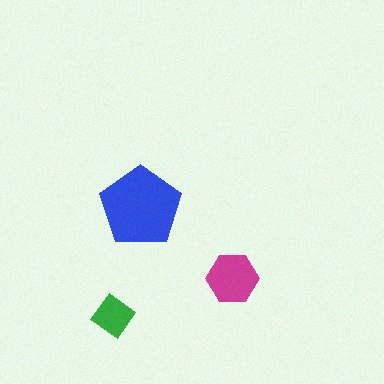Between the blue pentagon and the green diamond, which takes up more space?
The blue pentagon.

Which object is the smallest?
The green diamond.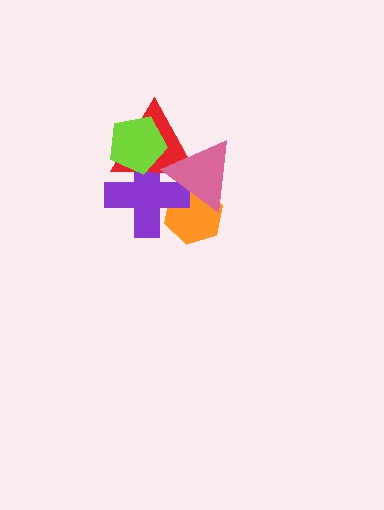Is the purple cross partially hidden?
Yes, it is partially covered by another shape.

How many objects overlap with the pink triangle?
3 objects overlap with the pink triangle.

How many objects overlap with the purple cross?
4 objects overlap with the purple cross.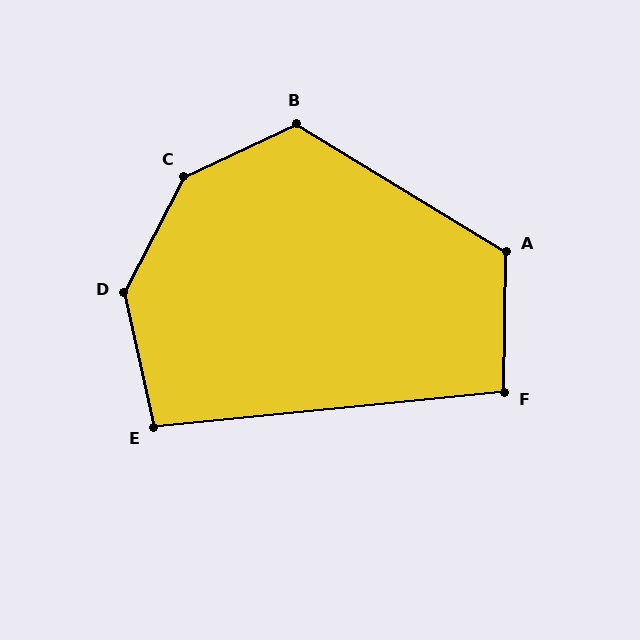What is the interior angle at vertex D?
Approximately 140 degrees (obtuse).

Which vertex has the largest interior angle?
C, at approximately 142 degrees.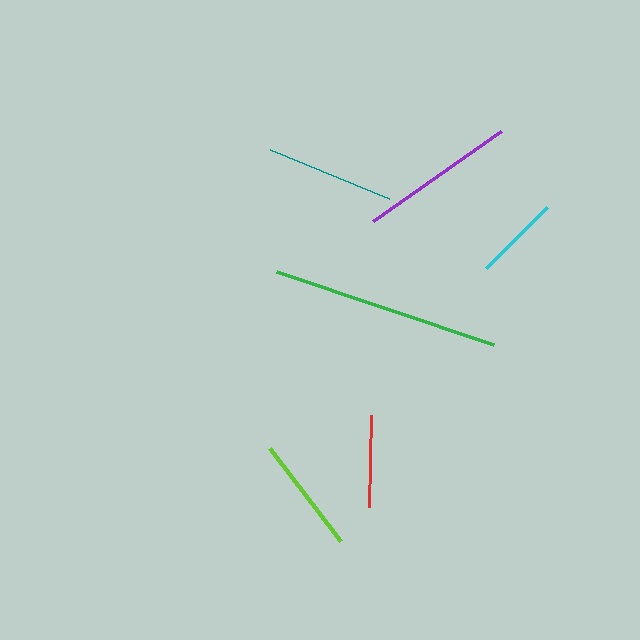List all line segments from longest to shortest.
From longest to shortest: green, purple, teal, lime, red, cyan.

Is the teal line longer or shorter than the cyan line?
The teal line is longer than the cyan line.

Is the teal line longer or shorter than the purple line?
The purple line is longer than the teal line.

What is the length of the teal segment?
The teal segment is approximately 128 pixels long.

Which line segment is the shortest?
The cyan line is the shortest at approximately 85 pixels.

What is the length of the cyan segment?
The cyan segment is approximately 85 pixels long.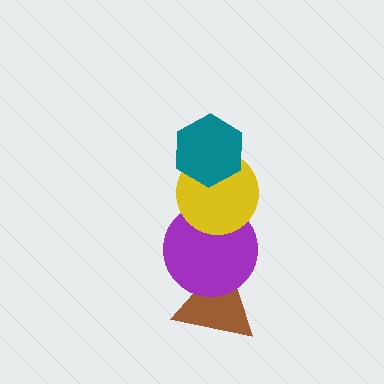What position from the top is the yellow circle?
The yellow circle is 2nd from the top.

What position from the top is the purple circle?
The purple circle is 3rd from the top.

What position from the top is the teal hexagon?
The teal hexagon is 1st from the top.